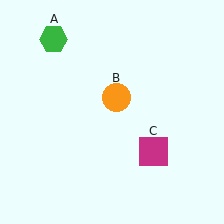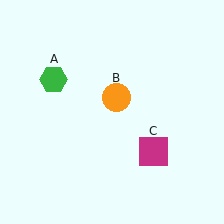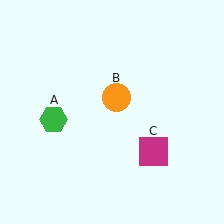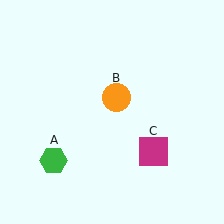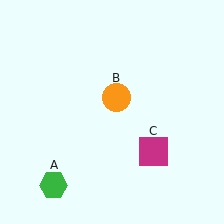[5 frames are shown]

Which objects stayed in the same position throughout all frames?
Orange circle (object B) and magenta square (object C) remained stationary.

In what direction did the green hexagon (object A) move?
The green hexagon (object A) moved down.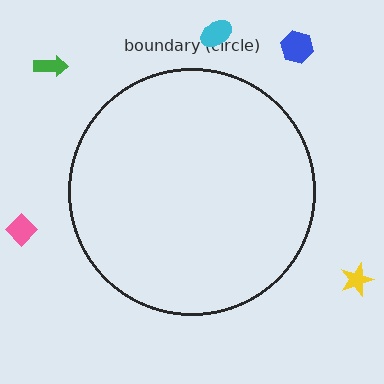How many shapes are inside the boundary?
0 inside, 5 outside.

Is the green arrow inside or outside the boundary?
Outside.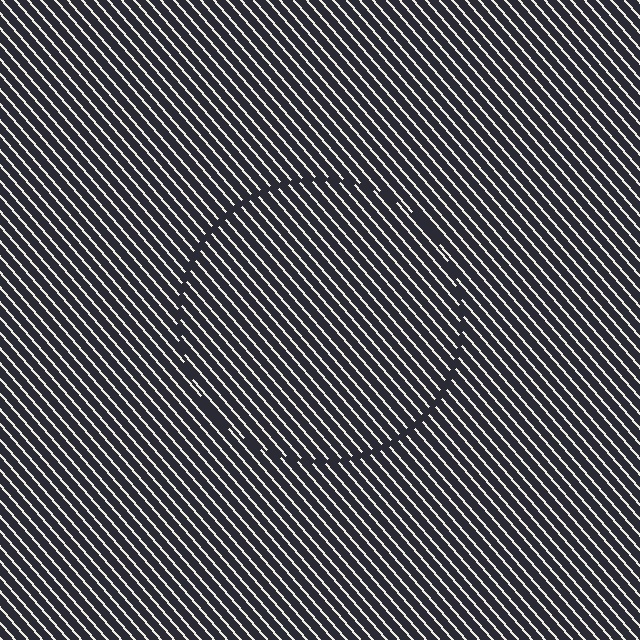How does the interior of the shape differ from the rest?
The interior of the shape contains the same grating, shifted by half a period — the contour is defined by the phase discontinuity where line-ends from the inner and outer gratings abut.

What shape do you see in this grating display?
An illusory circle. The interior of the shape contains the same grating, shifted by half a period — the contour is defined by the phase discontinuity where line-ends from the inner and outer gratings abut.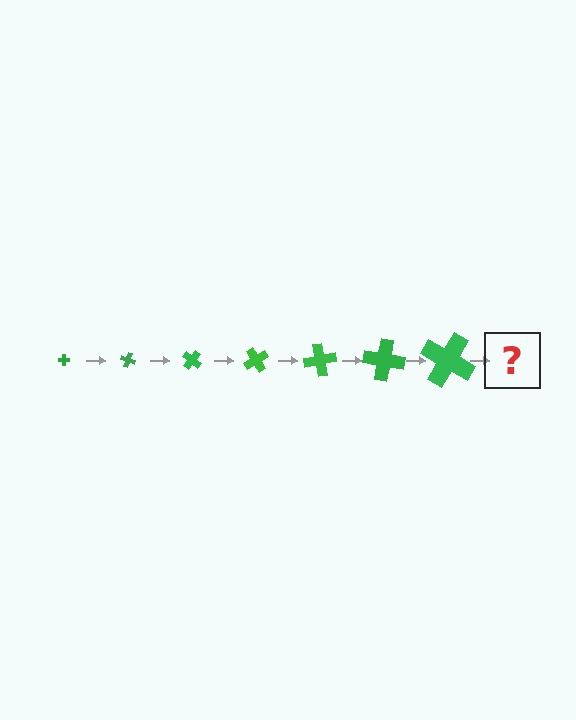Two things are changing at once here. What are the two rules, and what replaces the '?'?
The two rules are that the cross grows larger each step and it rotates 20 degrees each step. The '?' should be a cross, larger than the previous one and rotated 140 degrees from the start.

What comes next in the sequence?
The next element should be a cross, larger than the previous one and rotated 140 degrees from the start.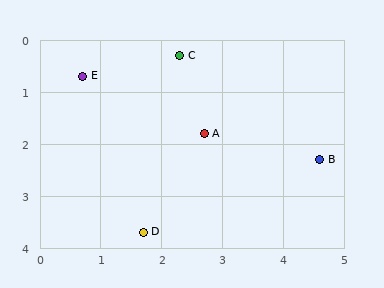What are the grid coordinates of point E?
Point E is at approximately (0.7, 0.7).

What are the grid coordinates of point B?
Point B is at approximately (4.6, 2.3).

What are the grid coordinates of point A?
Point A is at approximately (2.7, 1.8).